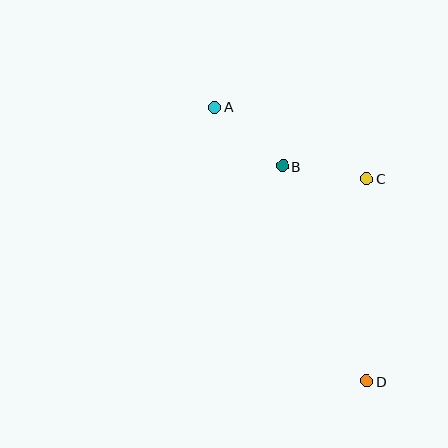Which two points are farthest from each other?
Points A and D are farthest from each other.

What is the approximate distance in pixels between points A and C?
The distance between A and C is approximately 168 pixels.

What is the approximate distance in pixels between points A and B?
The distance between A and B is approximately 90 pixels.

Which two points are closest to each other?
Points B and C are closest to each other.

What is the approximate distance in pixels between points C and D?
The distance between C and D is approximately 202 pixels.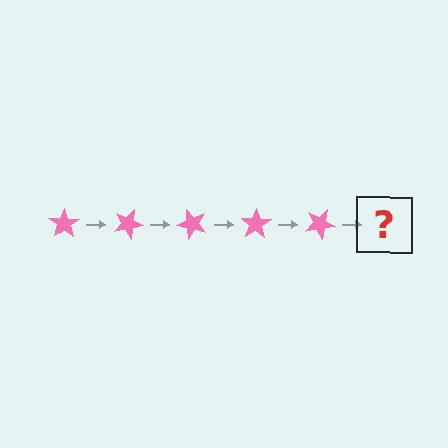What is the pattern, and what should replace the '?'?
The pattern is that the star rotates 25 degrees each step. The '?' should be a pink star rotated 125 degrees.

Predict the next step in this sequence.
The next step is a pink star rotated 125 degrees.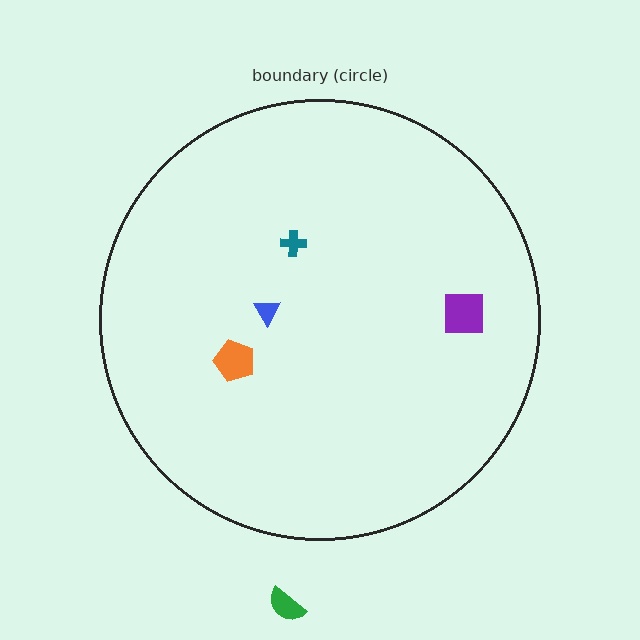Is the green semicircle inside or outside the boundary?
Outside.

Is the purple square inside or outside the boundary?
Inside.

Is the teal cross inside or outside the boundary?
Inside.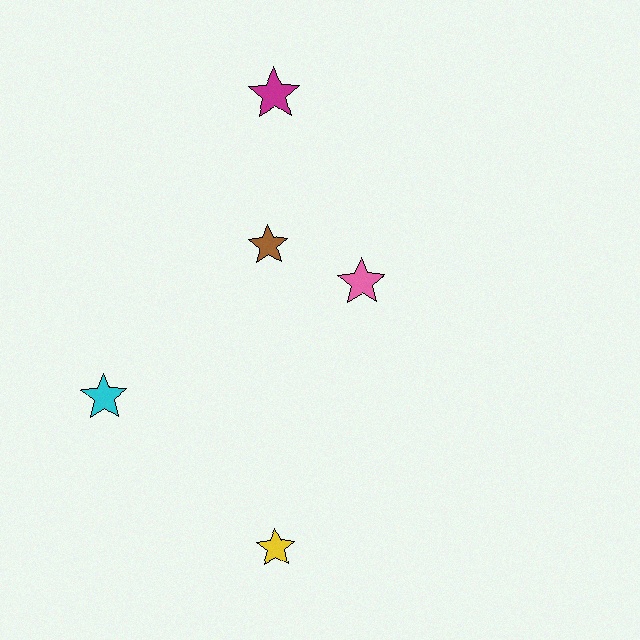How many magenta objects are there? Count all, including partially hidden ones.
There is 1 magenta object.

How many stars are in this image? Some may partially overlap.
There are 5 stars.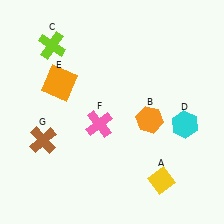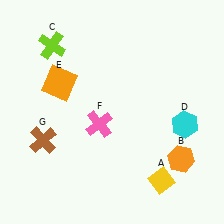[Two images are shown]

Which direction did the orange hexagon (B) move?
The orange hexagon (B) moved down.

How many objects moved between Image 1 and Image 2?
1 object moved between the two images.